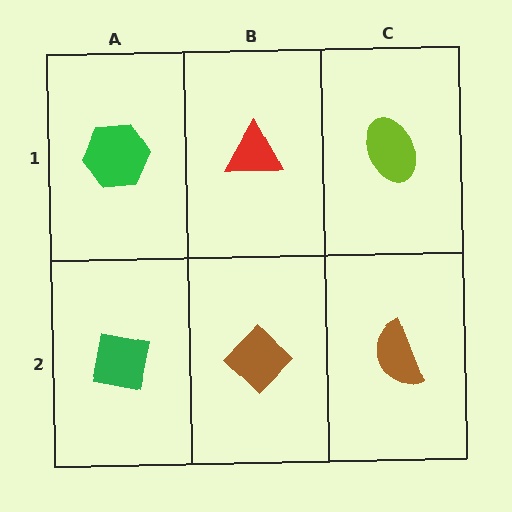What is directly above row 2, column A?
A green hexagon.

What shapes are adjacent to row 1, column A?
A green square (row 2, column A), a red triangle (row 1, column B).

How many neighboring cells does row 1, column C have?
2.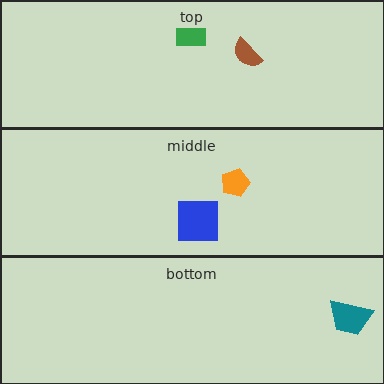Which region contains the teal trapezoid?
The bottom region.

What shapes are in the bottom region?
The teal trapezoid.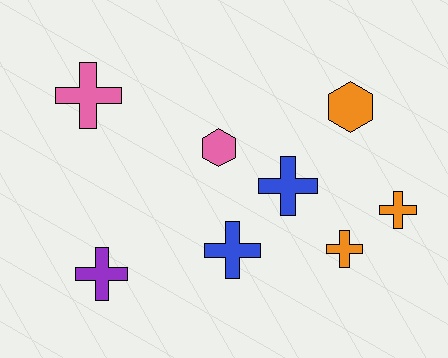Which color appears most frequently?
Orange, with 3 objects.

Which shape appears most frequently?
Cross, with 6 objects.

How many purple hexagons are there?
There are no purple hexagons.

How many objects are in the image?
There are 8 objects.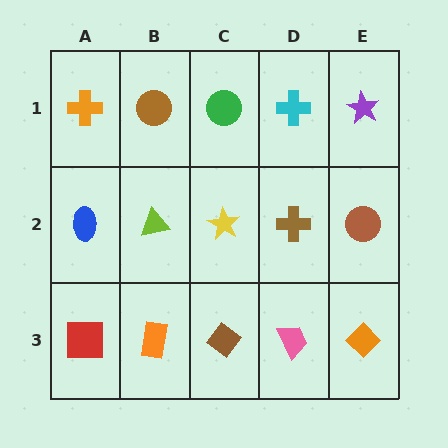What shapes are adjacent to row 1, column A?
A blue ellipse (row 2, column A), a brown circle (row 1, column B).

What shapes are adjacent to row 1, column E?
A brown circle (row 2, column E), a cyan cross (row 1, column D).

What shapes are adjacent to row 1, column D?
A brown cross (row 2, column D), a green circle (row 1, column C), a purple star (row 1, column E).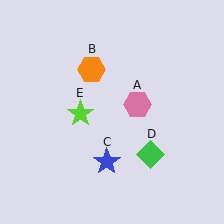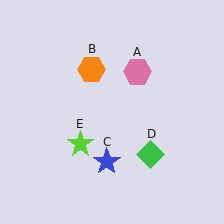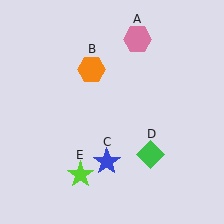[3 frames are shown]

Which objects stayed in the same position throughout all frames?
Orange hexagon (object B) and blue star (object C) and green diamond (object D) remained stationary.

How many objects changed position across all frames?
2 objects changed position: pink hexagon (object A), lime star (object E).